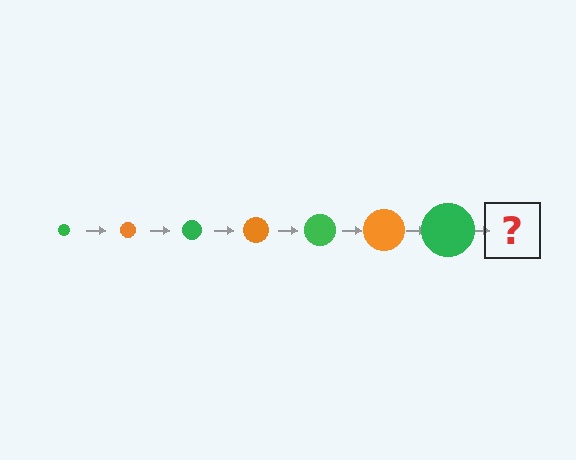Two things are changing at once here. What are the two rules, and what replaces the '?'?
The two rules are that the circle grows larger each step and the color cycles through green and orange. The '?' should be an orange circle, larger than the previous one.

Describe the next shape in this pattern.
It should be an orange circle, larger than the previous one.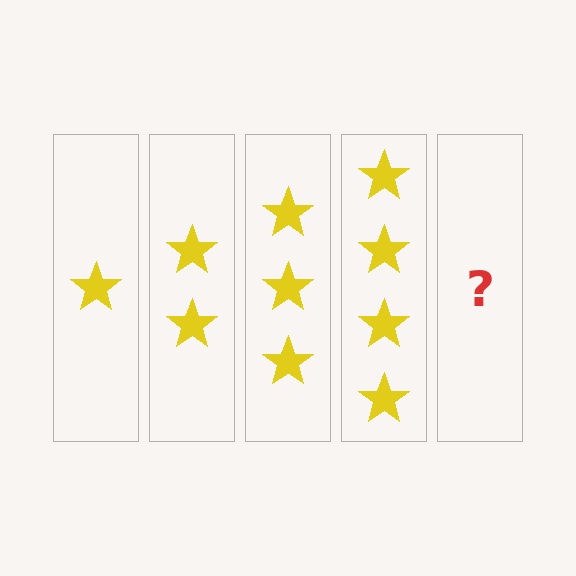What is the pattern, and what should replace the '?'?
The pattern is that each step adds one more star. The '?' should be 5 stars.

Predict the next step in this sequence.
The next step is 5 stars.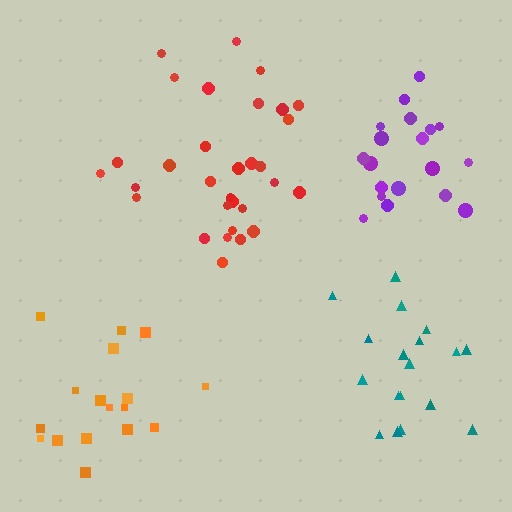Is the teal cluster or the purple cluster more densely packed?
Teal.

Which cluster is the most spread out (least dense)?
Orange.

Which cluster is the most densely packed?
Teal.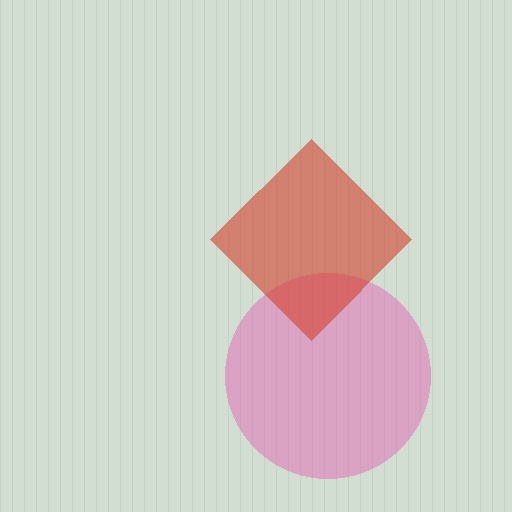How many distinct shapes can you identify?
There are 2 distinct shapes: a pink circle, a red diamond.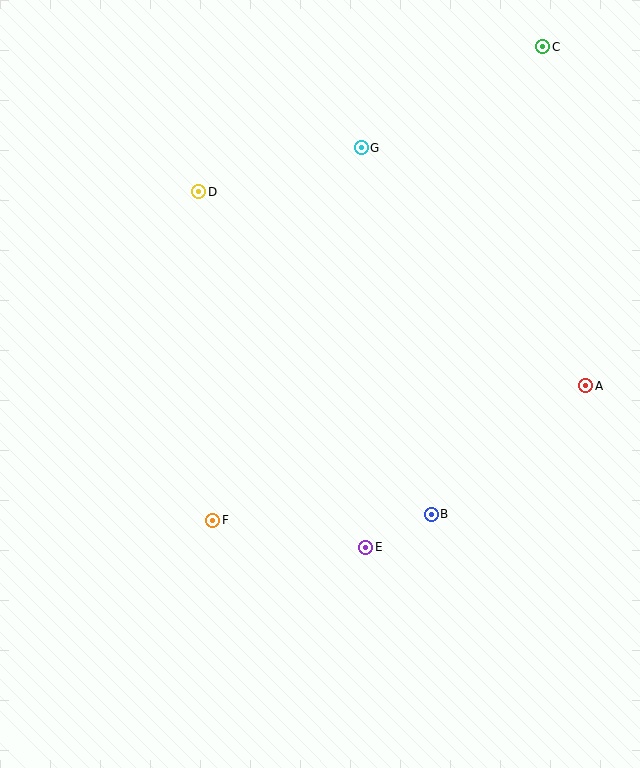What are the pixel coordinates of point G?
Point G is at (361, 148).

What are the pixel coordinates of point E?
Point E is at (366, 547).